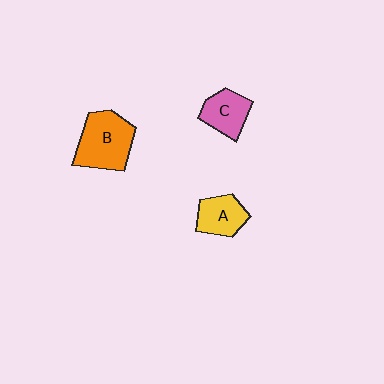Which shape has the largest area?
Shape B (orange).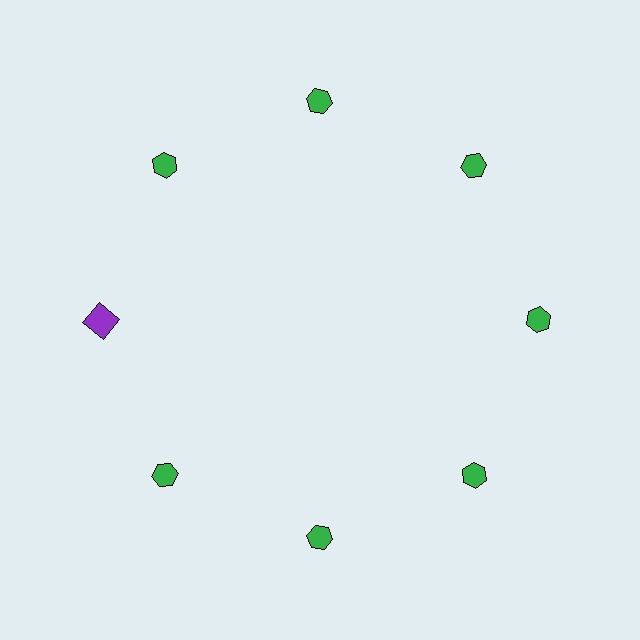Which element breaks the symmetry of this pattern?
The purple square at roughly the 9 o'clock position breaks the symmetry. All other shapes are green hexagons.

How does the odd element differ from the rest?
It differs in both color (purple instead of green) and shape (square instead of hexagon).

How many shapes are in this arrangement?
There are 8 shapes arranged in a ring pattern.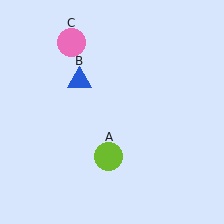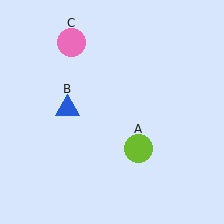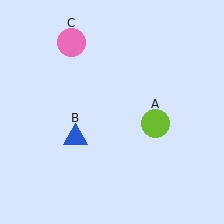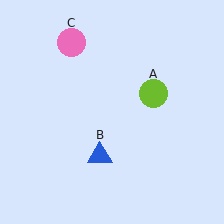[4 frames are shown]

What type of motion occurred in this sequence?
The lime circle (object A), blue triangle (object B) rotated counterclockwise around the center of the scene.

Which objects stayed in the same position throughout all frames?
Pink circle (object C) remained stationary.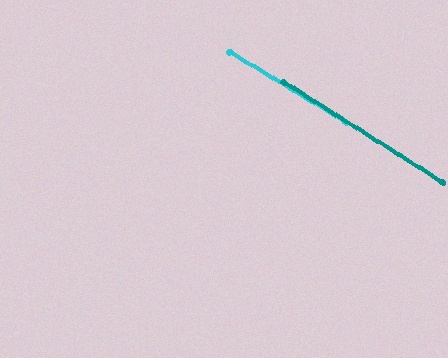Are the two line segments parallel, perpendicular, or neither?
Parallel — their directions differ by only 1.0°.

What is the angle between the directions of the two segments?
Approximately 1 degree.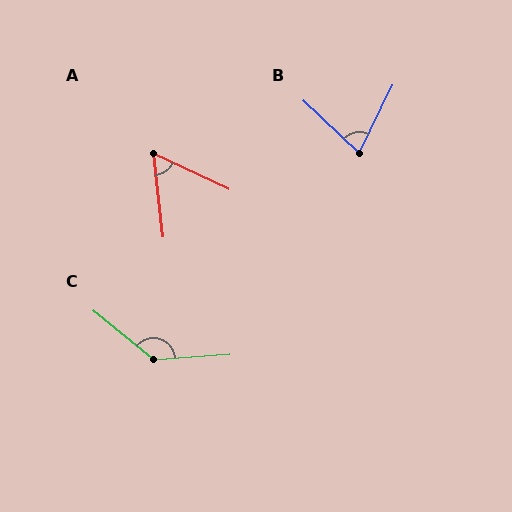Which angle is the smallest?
A, at approximately 58 degrees.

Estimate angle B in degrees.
Approximately 73 degrees.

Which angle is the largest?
C, at approximately 137 degrees.